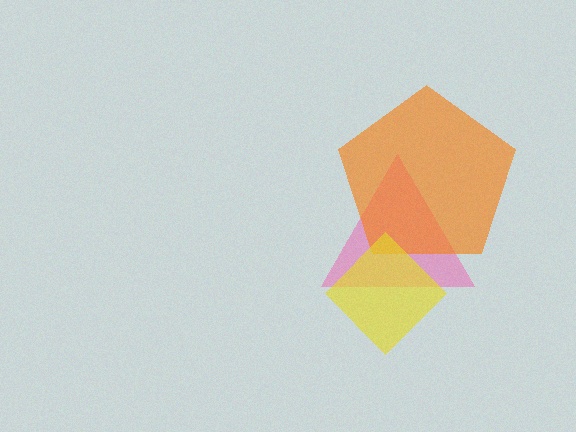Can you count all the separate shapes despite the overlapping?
Yes, there are 3 separate shapes.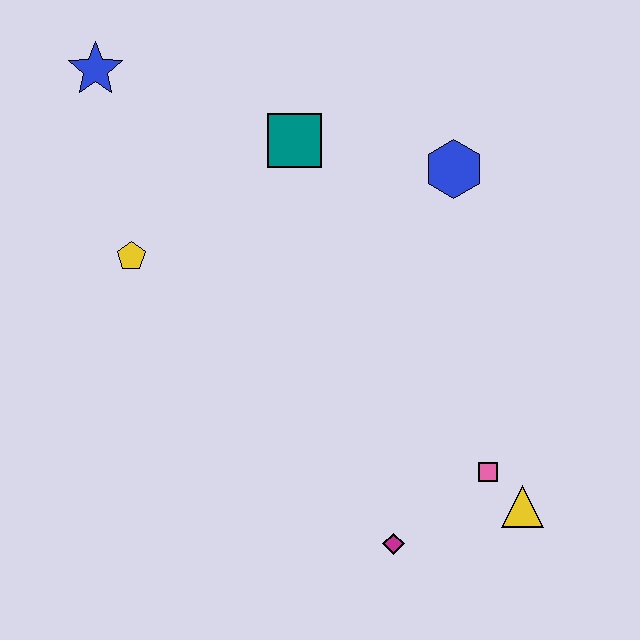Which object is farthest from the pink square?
The blue star is farthest from the pink square.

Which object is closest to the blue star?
The yellow pentagon is closest to the blue star.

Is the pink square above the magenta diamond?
Yes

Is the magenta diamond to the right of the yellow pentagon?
Yes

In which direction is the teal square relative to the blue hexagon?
The teal square is to the left of the blue hexagon.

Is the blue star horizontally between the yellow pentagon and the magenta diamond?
No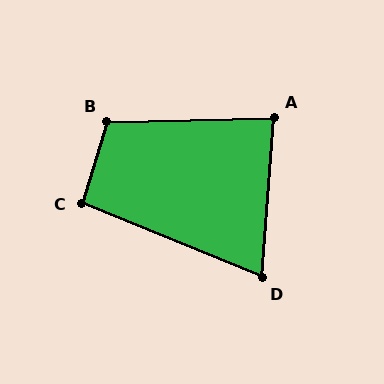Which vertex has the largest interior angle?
B, at approximately 108 degrees.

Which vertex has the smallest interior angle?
D, at approximately 72 degrees.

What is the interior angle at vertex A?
Approximately 85 degrees (acute).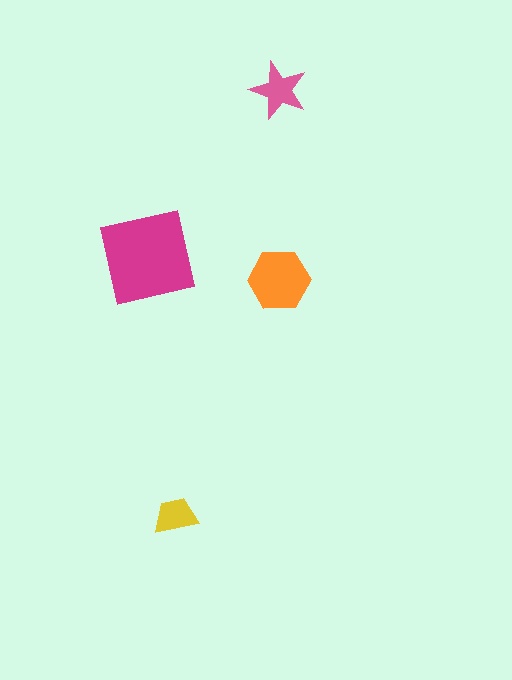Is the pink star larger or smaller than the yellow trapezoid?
Larger.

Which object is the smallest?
The yellow trapezoid.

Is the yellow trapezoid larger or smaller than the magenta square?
Smaller.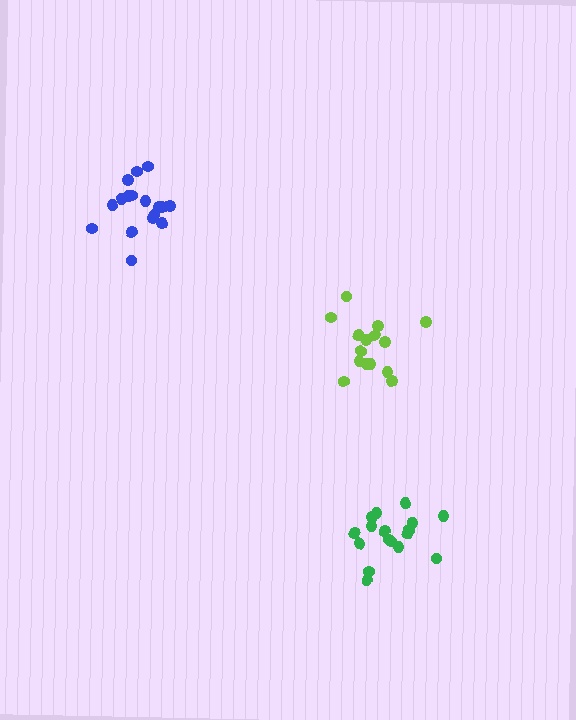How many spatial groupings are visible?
There are 3 spatial groupings.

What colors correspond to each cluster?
The clusters are colored: lime, green, blue.